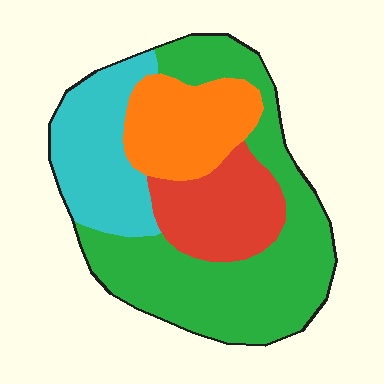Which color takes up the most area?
Green, at roughly 45%.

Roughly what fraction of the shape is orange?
Orange covers about 20% of the shape.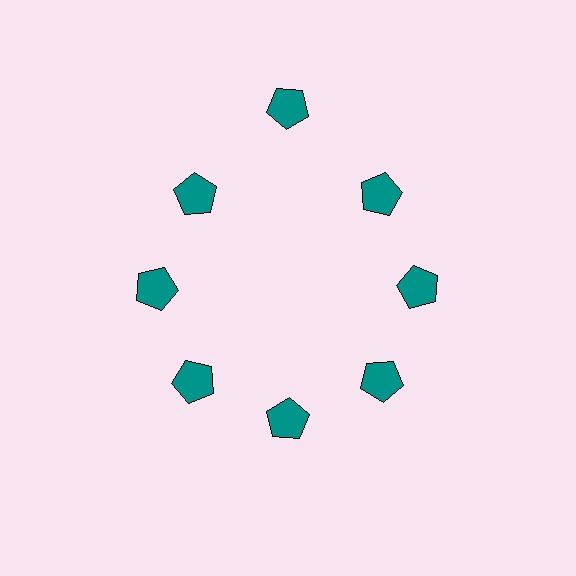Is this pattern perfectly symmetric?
No. The 8 teal pentagons are arranged in a ring, but one element near the 12 o'clock position is pushed outward from the center, breaking the 8-fold rotational symmetry.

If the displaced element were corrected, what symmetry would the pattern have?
It would have 8-fold rotational symmetry — the pattern would map onto itself every 45 degrees.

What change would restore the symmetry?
The symmetry would be restored by moving it inward, back onto the ring so that all 8 pentagons sit at equal angles and equal distance from the center.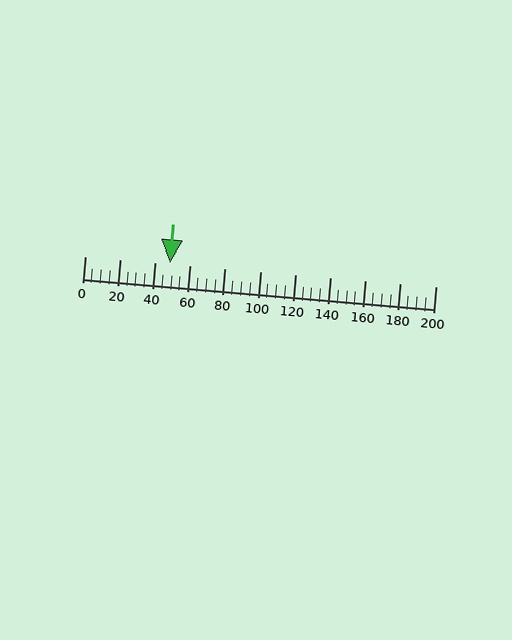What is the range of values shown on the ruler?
The ruler shows values from 0 to 200.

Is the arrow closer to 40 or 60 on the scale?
The arrow is closer to 40.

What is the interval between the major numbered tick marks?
The major tick marks are spaced 20 units apart.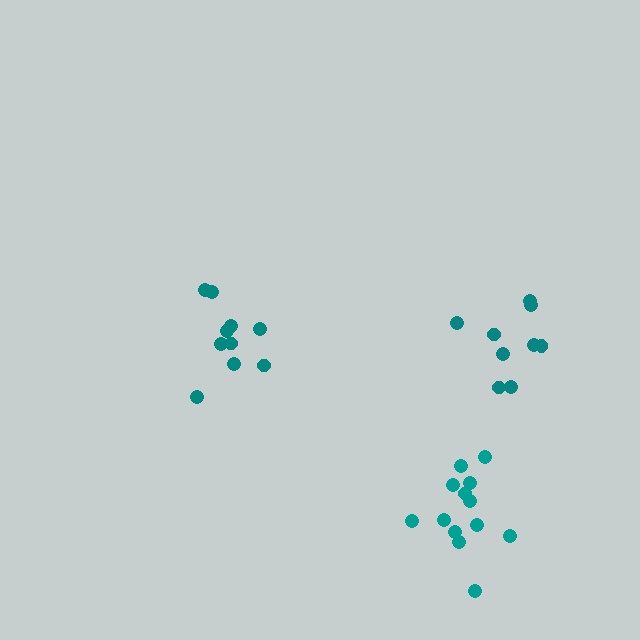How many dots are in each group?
Group 1: 10 dots, Group 2: 13 dots, Group 3: 9 dots (32 total).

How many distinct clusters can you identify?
There are 3 distinct clusters.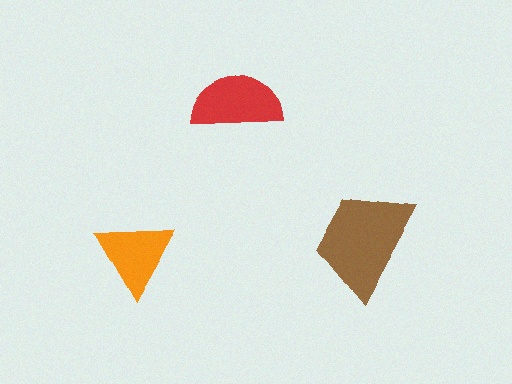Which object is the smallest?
The orange triangle.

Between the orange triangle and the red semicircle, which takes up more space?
The red semicircle.